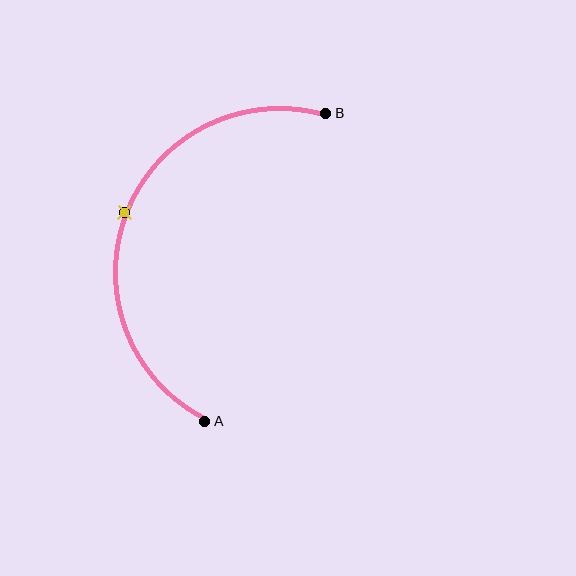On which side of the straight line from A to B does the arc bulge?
The arc bulges to the left of the straight line connecting A and B.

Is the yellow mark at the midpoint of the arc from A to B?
Yes. The yellow mark lies on the arc at equal arc-length from both A and B — it is the arc midpoint.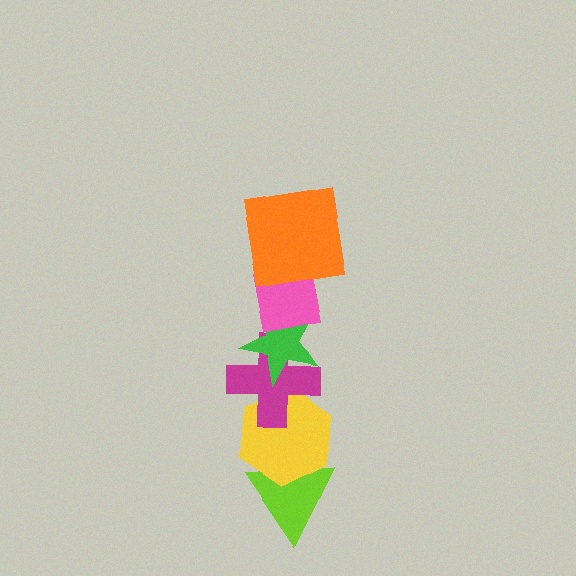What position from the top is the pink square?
The pink square is 2nd from the top.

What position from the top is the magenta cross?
The magenta cross is 4th from the top.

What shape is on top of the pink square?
The orange square is on top of the pink square.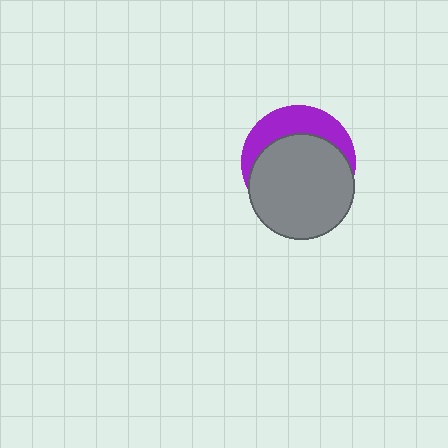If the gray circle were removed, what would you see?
You would see the complete purple circle.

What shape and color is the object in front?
The object in front is a gray circle.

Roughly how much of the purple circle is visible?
A small part of it is visible (roughly 33%).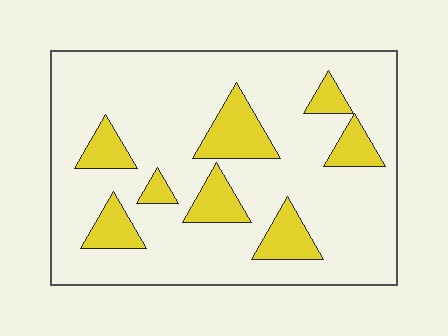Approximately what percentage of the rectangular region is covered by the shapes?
Approximately 20%.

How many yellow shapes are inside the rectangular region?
8.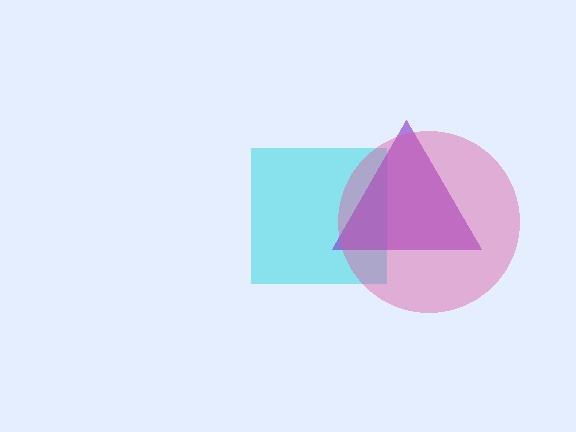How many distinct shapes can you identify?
There are 3 distinct shapes: a cyan square, a purple triangle, a pink circle.